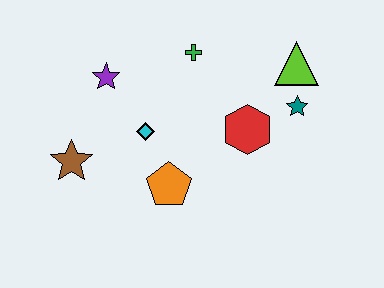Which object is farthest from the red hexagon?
The brown star is farthest from the red hexagon.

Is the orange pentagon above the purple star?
No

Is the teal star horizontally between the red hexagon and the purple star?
No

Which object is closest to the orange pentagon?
The cyan diamond is closest to the orange pentagon.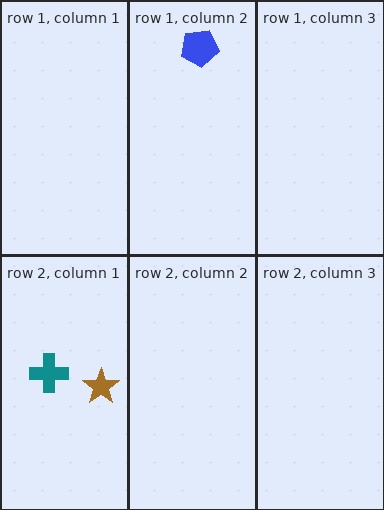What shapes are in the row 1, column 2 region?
The blue pentagon.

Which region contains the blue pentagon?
The row 1, column 2 region.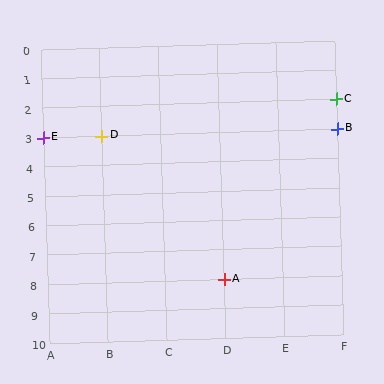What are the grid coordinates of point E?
Point E is at grid coordinates (A, 3).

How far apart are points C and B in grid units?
Points C and B are 1 row apart.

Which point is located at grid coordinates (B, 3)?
Point D is at (B, 3).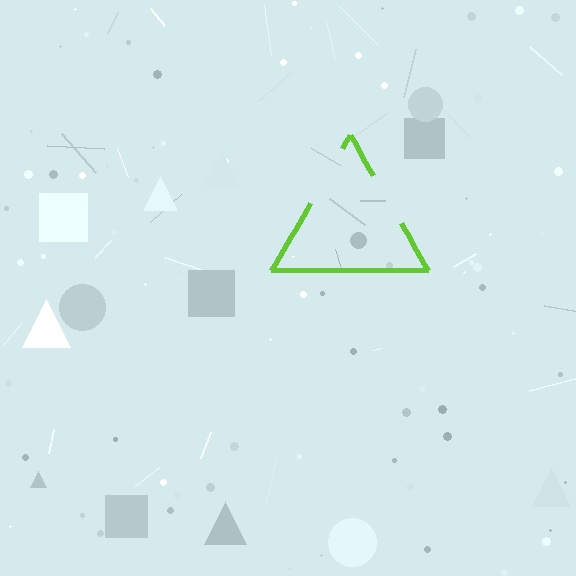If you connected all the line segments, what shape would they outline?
They would outline a triangle.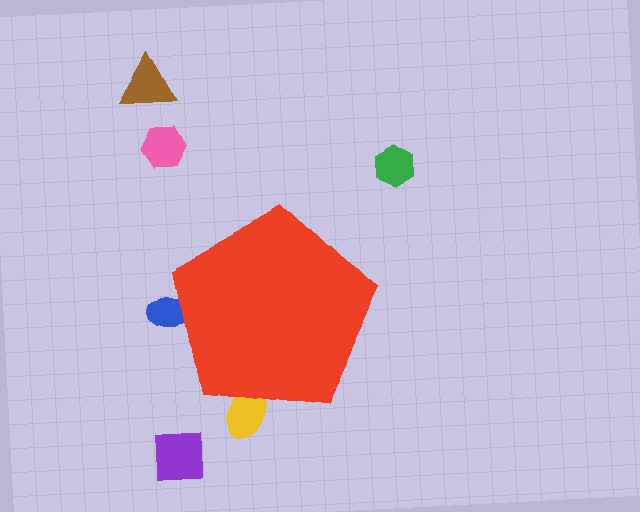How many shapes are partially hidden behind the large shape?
2 shapes are partially hidden.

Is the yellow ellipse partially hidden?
Yes, the yellow ellipse is partially hidden behind the red pentagon.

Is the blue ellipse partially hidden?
Yes, the blue ellipse is partially hidden behind the red pentagon.